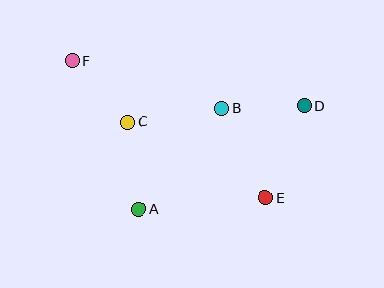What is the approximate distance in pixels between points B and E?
The distance between B and E is approximately 100 pixels.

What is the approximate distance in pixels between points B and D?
The distance between B and D is approximately 83 pixels.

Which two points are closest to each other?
Points C and F are closest to each other.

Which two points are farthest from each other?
Points E and F are farthest from each other.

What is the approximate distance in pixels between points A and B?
The distance between A and B is approximately 131 pixels.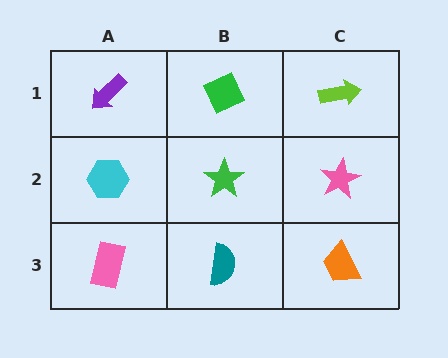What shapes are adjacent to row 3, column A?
A cyan hexagon (row 2, column A), a teal semicircle (row 3, column B).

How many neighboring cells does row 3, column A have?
2.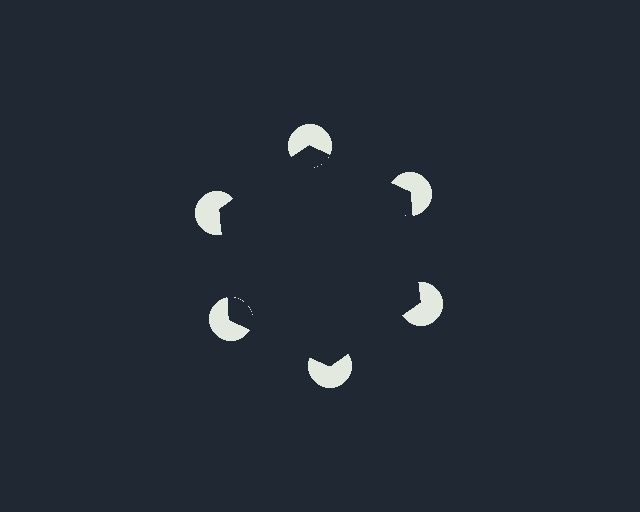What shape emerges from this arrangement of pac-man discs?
An illusory hexagon — its edges are inferred from the aligned wedge cuts in the pac-man discs, not physically drawn.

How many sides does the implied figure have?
6 sides.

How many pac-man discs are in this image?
There are 6 — one at each vertex of the illusory hexagon.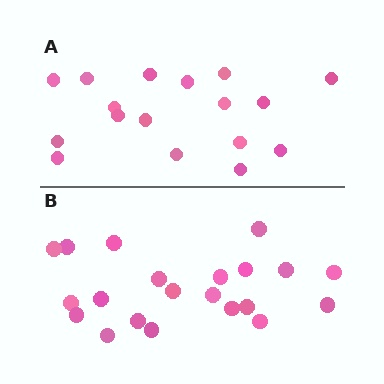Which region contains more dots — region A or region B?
Region B (the bottom region) has more dots.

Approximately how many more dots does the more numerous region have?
Region B has about 4 more dots than region A.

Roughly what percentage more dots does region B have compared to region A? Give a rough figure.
About 25% more.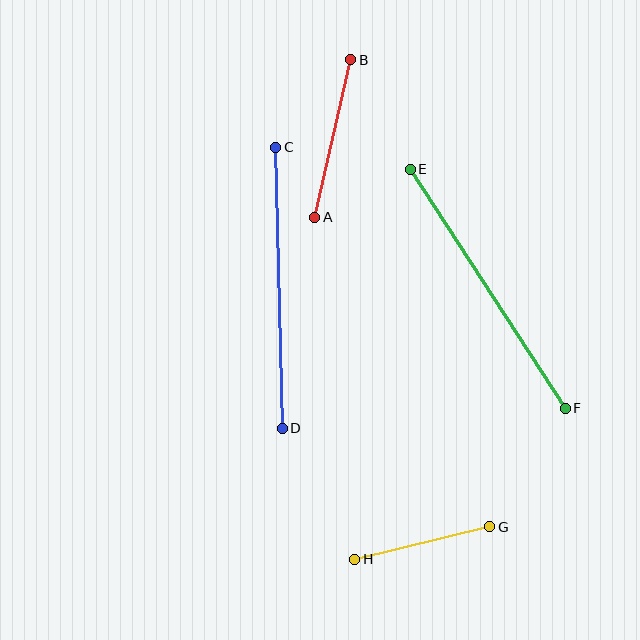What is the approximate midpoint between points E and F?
The midpoint is at approximately (488, 289) pixels.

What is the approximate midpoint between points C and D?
The midpoint is at approximately (279, 288) pixels.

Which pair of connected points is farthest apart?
Points E and F are farthest apart.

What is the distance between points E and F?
The distance is approximately 285 pixels.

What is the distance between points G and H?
The distance is approximately 139 pixels.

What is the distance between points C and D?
The distance is approximately 281 pixels.